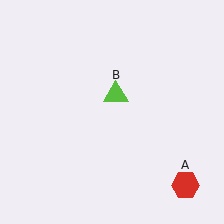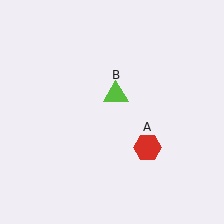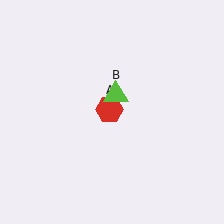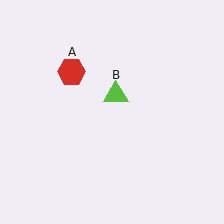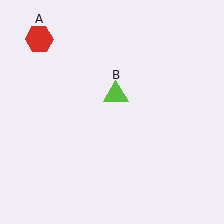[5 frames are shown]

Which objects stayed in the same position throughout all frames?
Lime triangle (object B) remained stationary.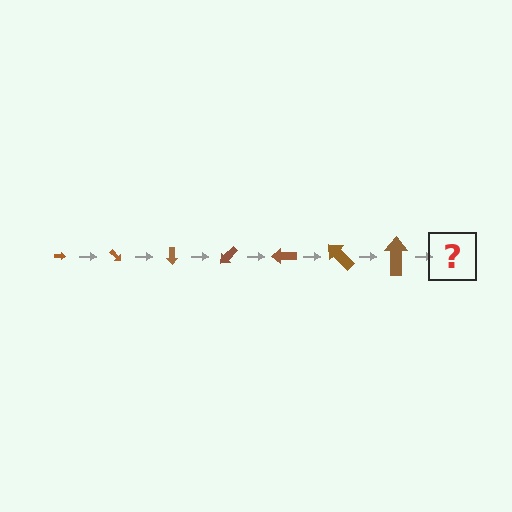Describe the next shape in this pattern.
It should be an arrow, larger than the previous one and rotated 315 degrees from the start.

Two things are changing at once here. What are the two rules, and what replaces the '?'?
The two rules are that the arrow grows larger each step and it rotates 45 degrees each step. The '?' should be an arrow, larger than the previous one and rotated 315 degrees from the start.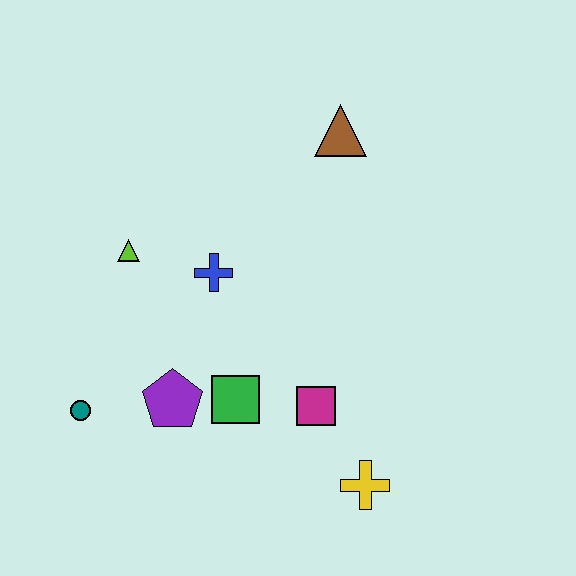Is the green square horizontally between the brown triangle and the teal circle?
Yes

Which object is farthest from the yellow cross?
The brown triangle is farthest from the yellow cross.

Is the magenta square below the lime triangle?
Yes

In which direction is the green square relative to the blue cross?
The green square is below the blue cross.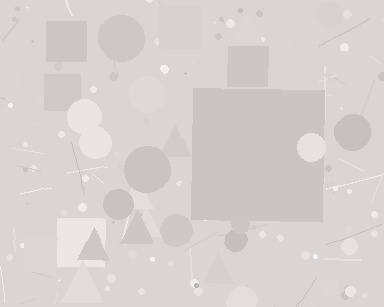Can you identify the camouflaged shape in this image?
The camouflaged shape is a square.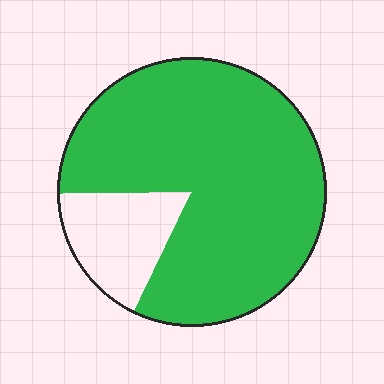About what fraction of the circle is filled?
About five sixths (5/6).